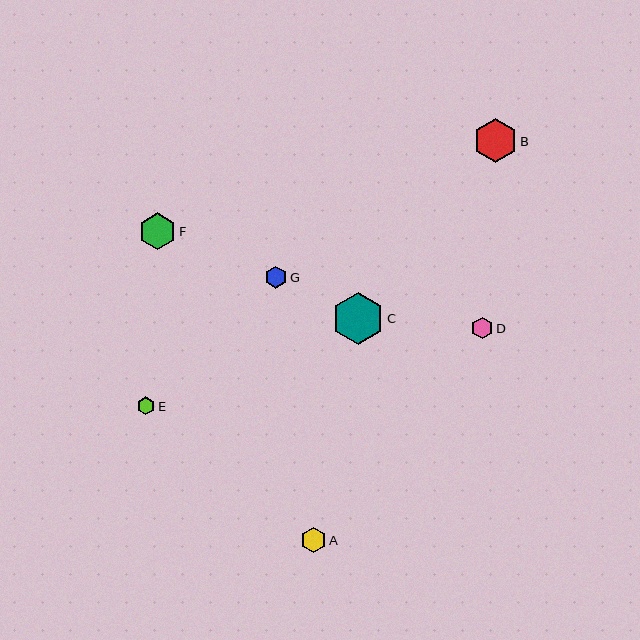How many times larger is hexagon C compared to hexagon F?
Hexagon C is approximately 1.4 times the size of hexagon F.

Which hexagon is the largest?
Hexagon C is the largest with a size of approximately 52 pixels.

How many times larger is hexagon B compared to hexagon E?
Hexagon B is approximately 2.4 times the size of hexagon E.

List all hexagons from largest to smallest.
From largest to smallest: C, B, F, A, G, D, E.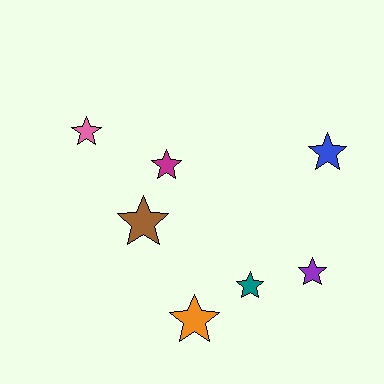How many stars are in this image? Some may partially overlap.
There are 7 stars.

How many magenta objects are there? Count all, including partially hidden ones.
There is 1 magenta object.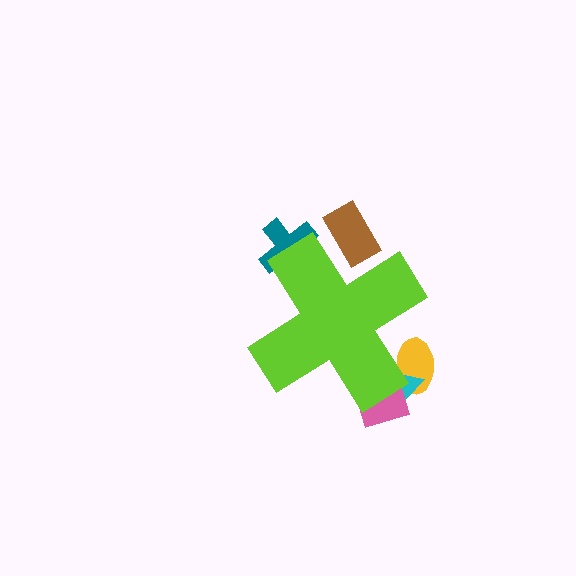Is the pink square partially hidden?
Yes, the pink square is partially hidden behind the lime cross.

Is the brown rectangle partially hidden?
Yes, the brown rectangle is partially hidden behind the lime cross.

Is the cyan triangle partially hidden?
Yes, the cyan triangle is partially hidden behind the lime cross.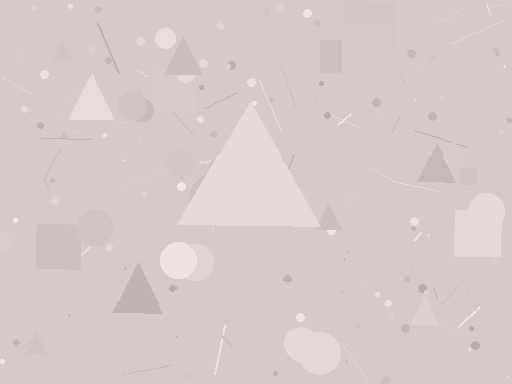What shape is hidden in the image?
A triangle is hidden in the image.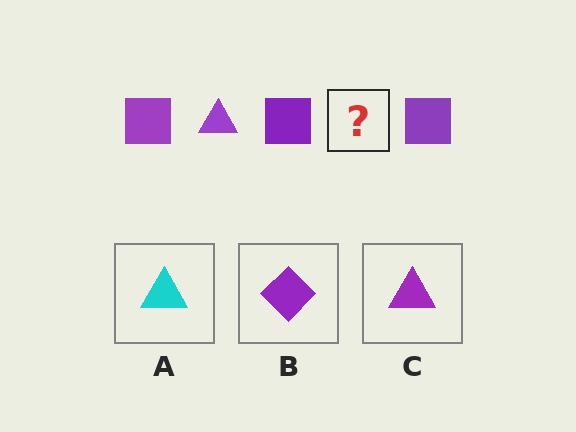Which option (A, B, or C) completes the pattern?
C.